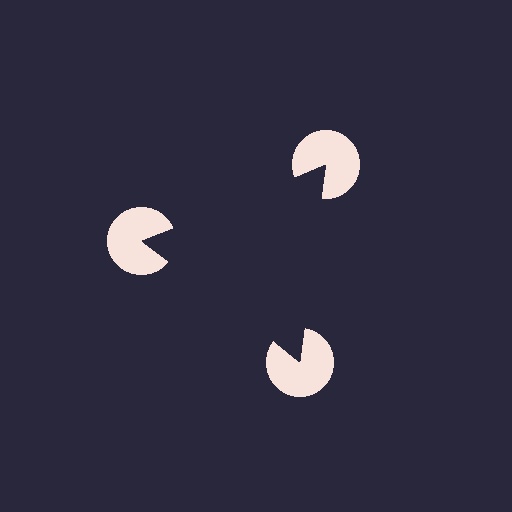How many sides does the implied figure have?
3 sides.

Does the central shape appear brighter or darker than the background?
It typically appears slightly darker than the background, even though no actual brightness change is drawn.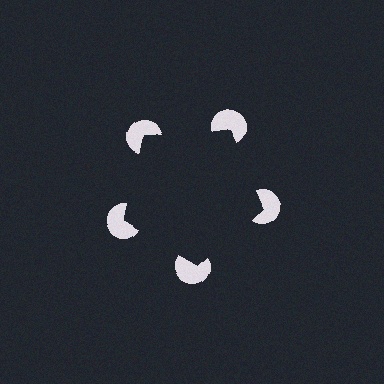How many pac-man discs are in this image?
There are 5 — one at each vertex of the illusory pentagon.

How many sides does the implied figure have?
5 sides.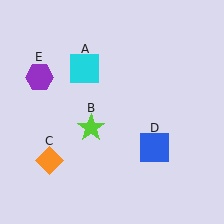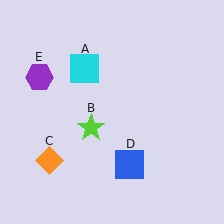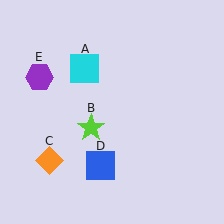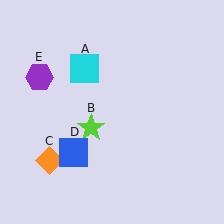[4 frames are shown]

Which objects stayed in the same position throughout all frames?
Cyan square (object A) and lime star (object B) and orange diamond (object C) and purple hexagon (object E) remained stationary.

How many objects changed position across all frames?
1 object changed position: blue square (object D).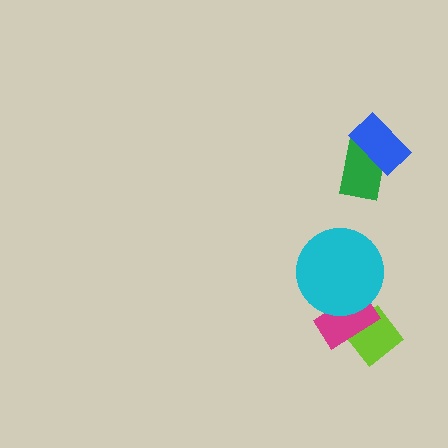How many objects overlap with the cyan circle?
1 object overlaps with the cyan circle.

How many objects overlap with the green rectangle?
1 object overlaps with the green rectangle.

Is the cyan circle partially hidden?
No, no other shape covers it.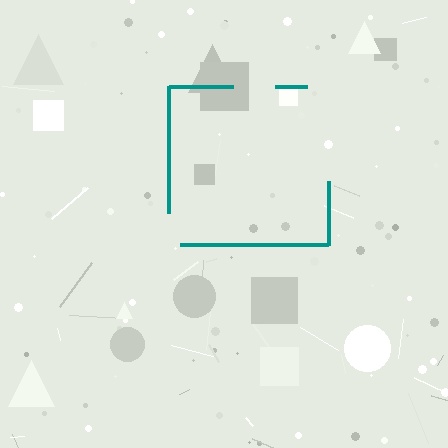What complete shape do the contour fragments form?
The contour fragments form a square.